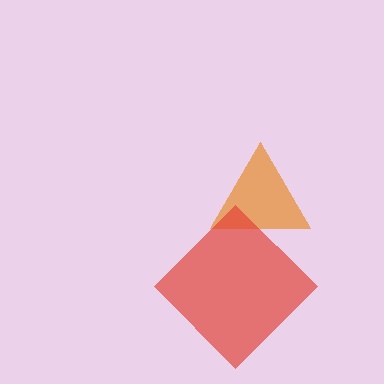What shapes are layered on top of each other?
The layered shapes are: an orange triangle, a red diamond.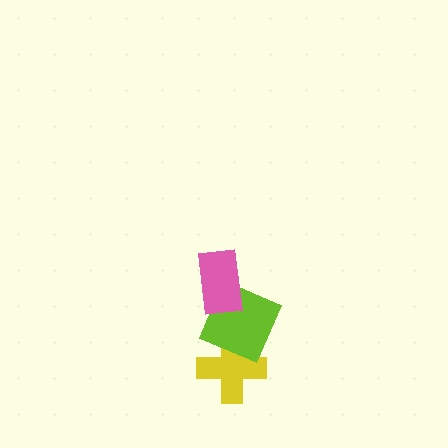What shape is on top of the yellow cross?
The lime square is on top of the yellow cross.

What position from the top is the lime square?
The lime square is 2nd from the top.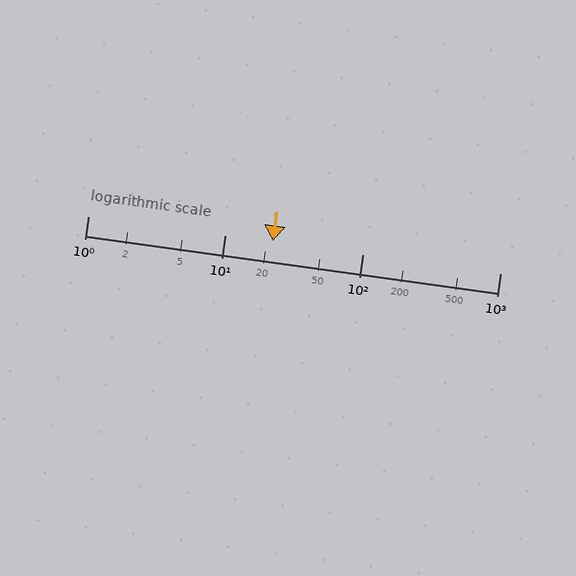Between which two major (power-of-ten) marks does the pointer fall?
The pointer is between 10 and 100.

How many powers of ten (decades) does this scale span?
The scale spans 3 decades, from 1 to 1000.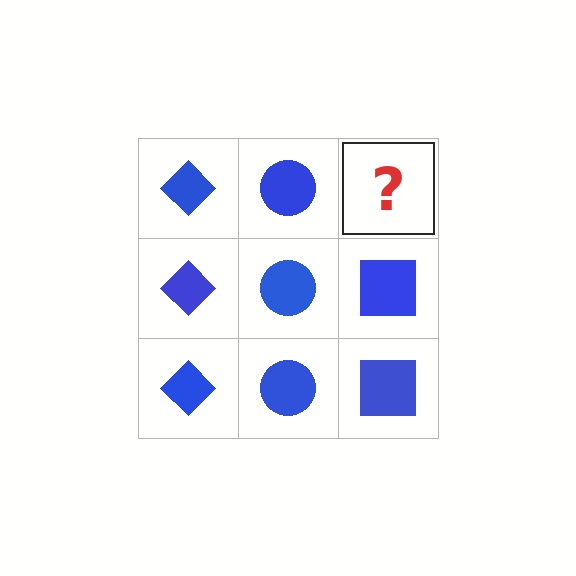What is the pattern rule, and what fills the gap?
The rule is that each column has a consistent shape. The gap should be filled with a blue square.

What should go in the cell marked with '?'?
The missing cell should contain a blue square.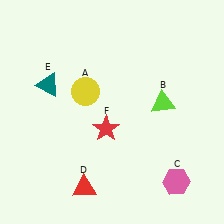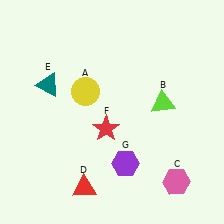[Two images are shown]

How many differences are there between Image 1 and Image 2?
There is 1 difference between the two images.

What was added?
A purple hexagon (G) was added in Image 2.